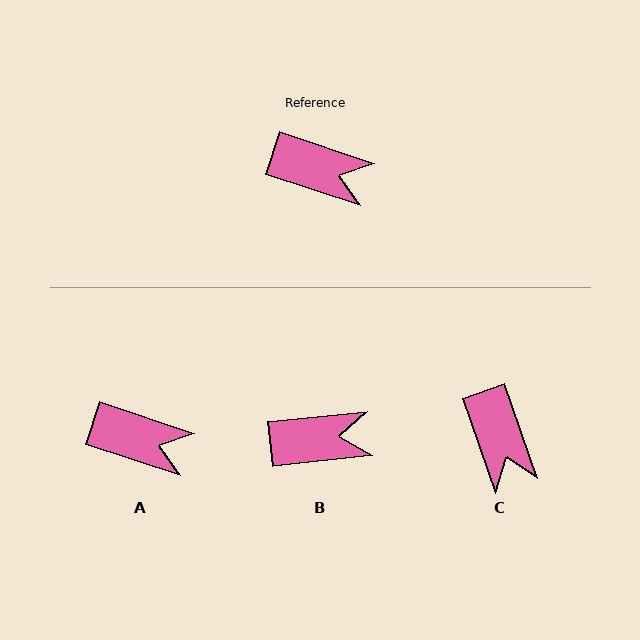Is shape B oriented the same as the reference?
No, it is off by about 24 degrees.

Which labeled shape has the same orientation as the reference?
A.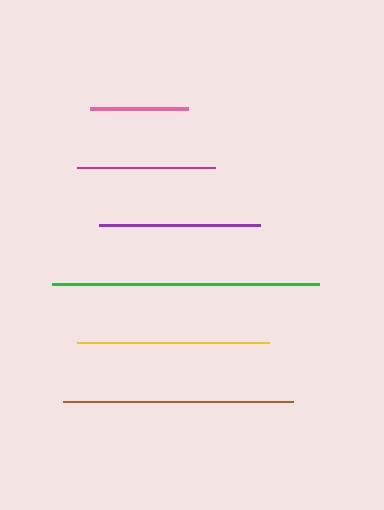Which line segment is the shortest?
The pink line is the shortest at approximately 98 pixels.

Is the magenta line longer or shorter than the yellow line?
The yellow line is longer than the magenta line.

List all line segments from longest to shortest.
From longest to shortest: green, brown, yellow, purple, magenta, pink.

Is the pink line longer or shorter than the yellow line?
The yellow line is longer than the pink line.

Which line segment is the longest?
The green line is the longest at approximately 267 pixels.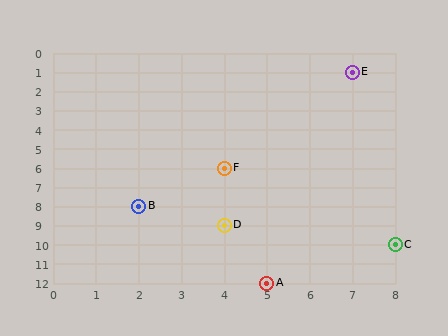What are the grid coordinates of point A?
Point A is at grid coordinates (5, 12).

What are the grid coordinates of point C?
Point C is at grid coordinates (8, 10).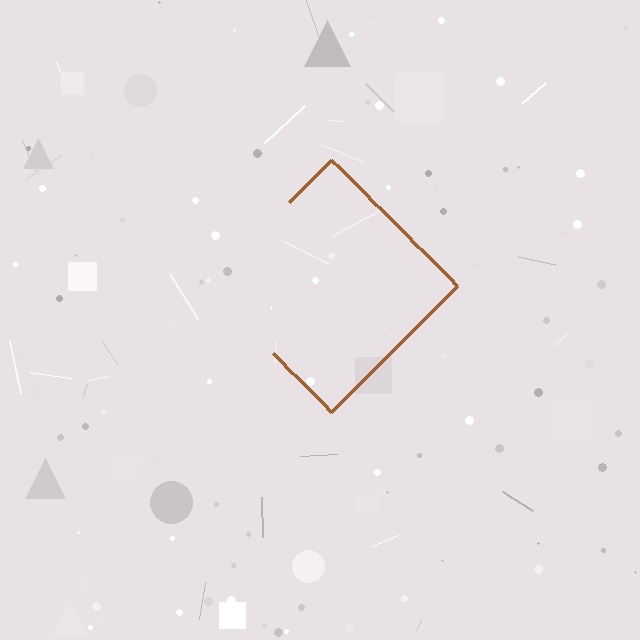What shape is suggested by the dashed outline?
The dashed outline suggests a diamond.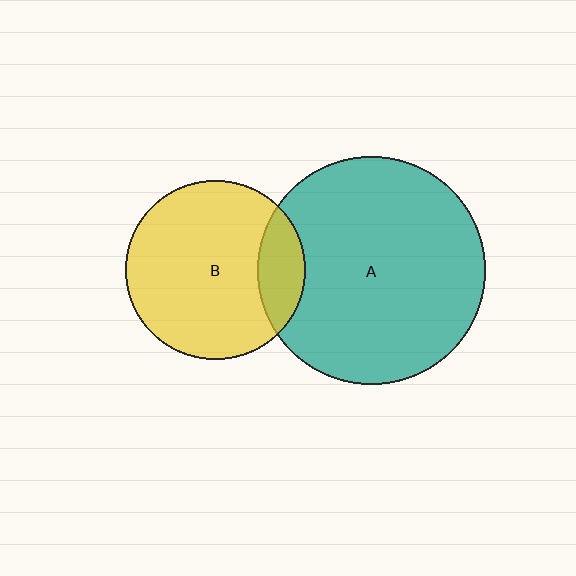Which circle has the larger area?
Circle A (teal).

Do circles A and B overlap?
Yes.